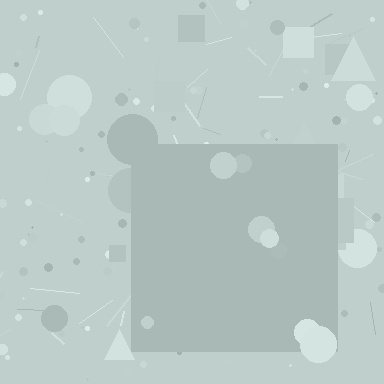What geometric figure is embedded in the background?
A square is embedded in the background.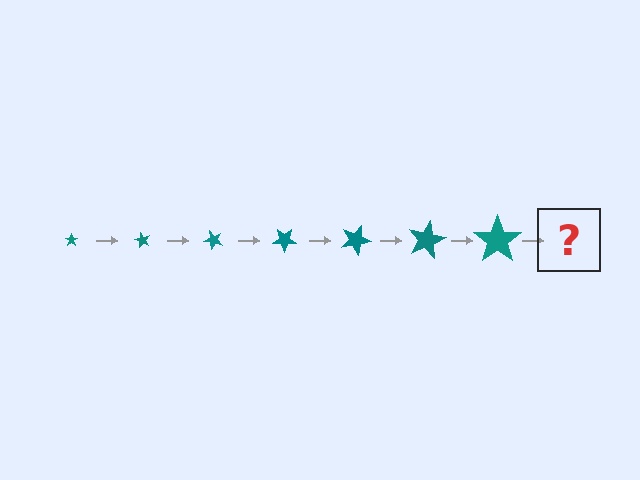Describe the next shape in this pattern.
It should be a star, larger than the previous one and rotated 420 degrees from the start.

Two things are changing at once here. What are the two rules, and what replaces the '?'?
The two rules are that the star grows larger each step and it rotates 60 degrees each step. The '?' should be a star, larger than the previous one and rotated 420 degrees from the start.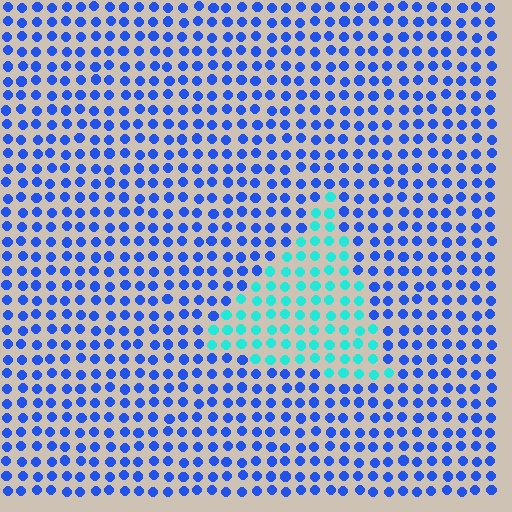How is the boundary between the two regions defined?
The boundary is defined purely by a slight shift in hue (about 51 degrees). Spacing, size, and orientation are identical on both sides.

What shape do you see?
I see a triangle.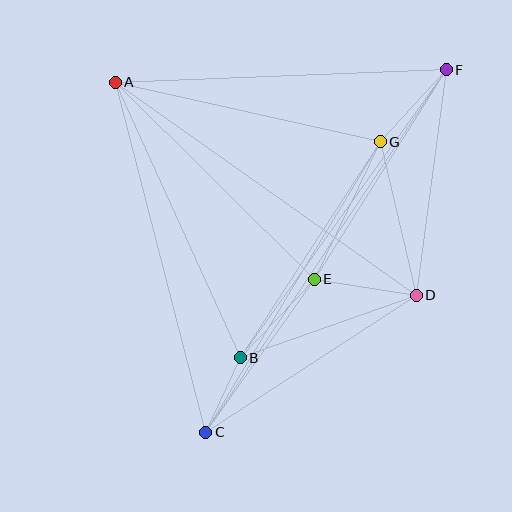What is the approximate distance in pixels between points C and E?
The distance between C and E is approximately 188 pixels.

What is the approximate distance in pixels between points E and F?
The distance between E and F is approximately 247 pixels.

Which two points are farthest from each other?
Points C and F are farthest from each other.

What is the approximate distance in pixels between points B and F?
The distance between B and F is approximately 354 pixels.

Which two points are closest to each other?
Points B and C are closest to each other.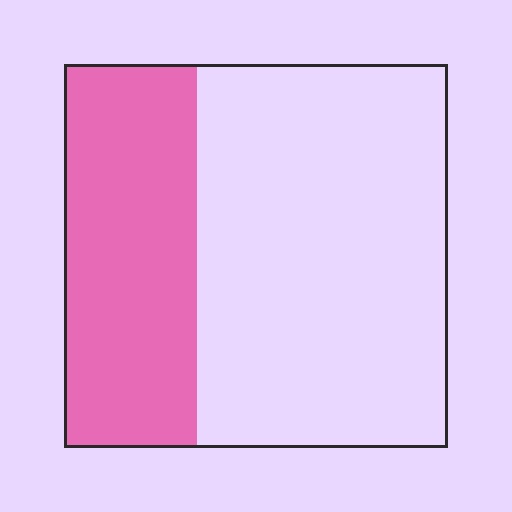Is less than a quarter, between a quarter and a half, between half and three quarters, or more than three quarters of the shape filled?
Between a quarter and a half.